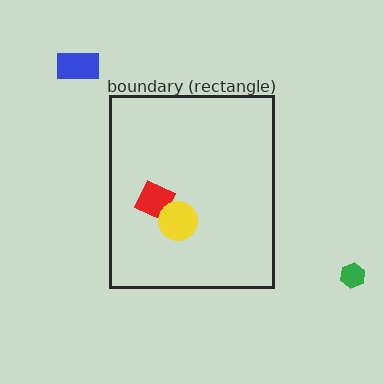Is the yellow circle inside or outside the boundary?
Inside.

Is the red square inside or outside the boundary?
Inside.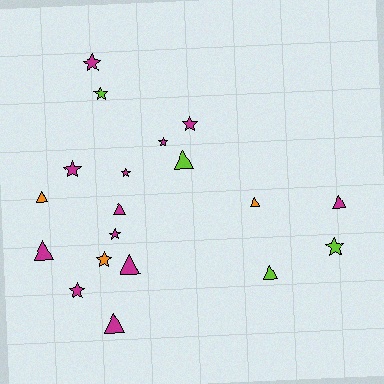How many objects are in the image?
There are 19 objects.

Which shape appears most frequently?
Star, with 10 objects.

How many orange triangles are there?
There are 2 orange triangles.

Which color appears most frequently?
Magenta, with 12 objects.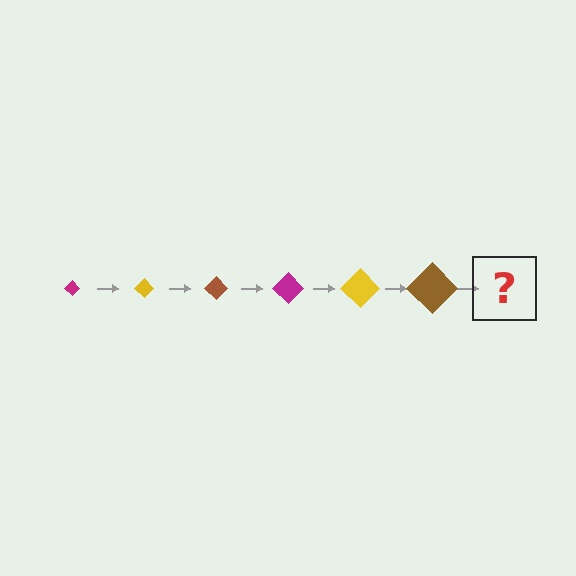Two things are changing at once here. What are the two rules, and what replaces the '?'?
The two rules are that the diamond grows larger each step and the color cycles through magenta, yellow, and brown. The '?' should be a magenta diamond, larger than the previous one.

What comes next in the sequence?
The next element should be a magenta diamond, larger than the previous one.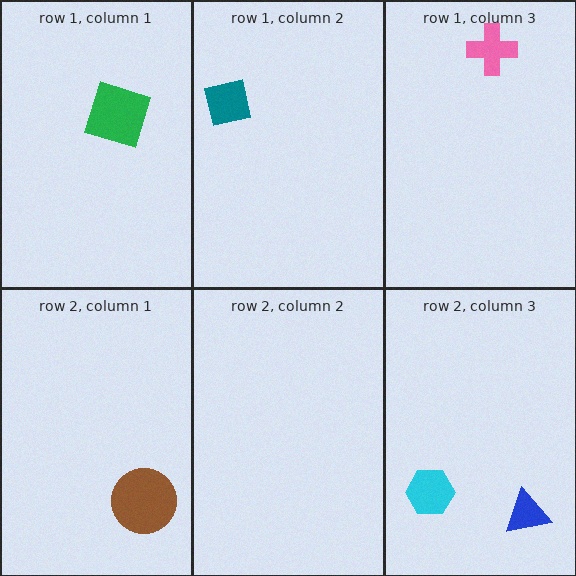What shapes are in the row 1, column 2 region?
The teal square.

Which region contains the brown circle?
The row 2, column 1 region.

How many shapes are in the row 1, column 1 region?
1.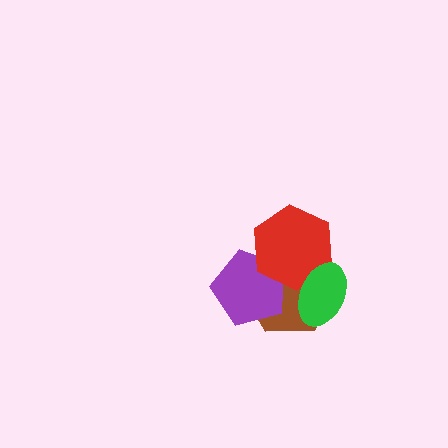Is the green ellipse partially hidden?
No, no other shape covers it.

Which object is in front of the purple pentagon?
The red hexagon is in front of the purple pentagon.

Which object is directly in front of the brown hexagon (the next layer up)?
The purple pentagon is directly in front of the brown hexagon.